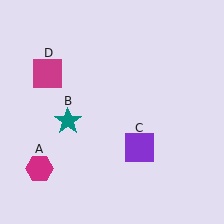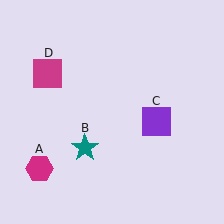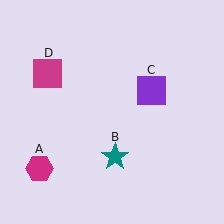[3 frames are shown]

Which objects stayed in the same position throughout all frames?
Magenta hexagon (object A) and magenta square (object D) remained stationary.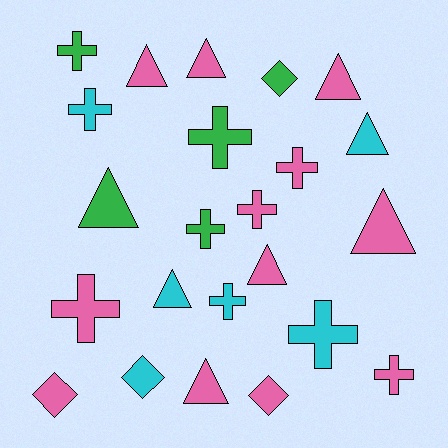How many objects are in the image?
There are 23 objects.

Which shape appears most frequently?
Cross, with 10 objects.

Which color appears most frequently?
Pink, with 12 objects.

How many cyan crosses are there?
There are 3 cyan crosses.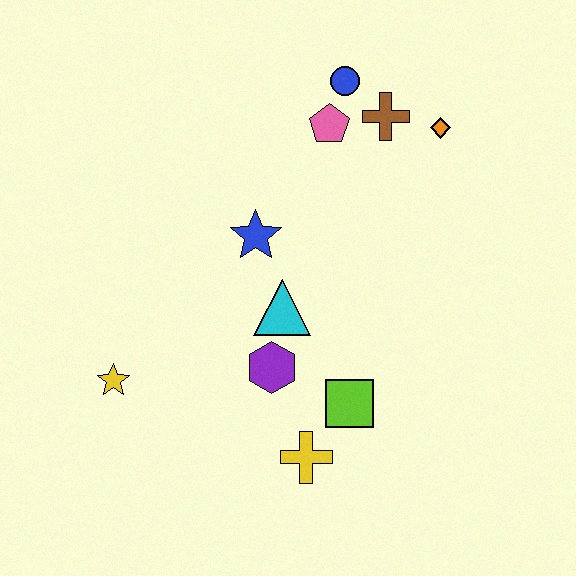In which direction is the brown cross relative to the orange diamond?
The brown cross is to the left of the orange diamond.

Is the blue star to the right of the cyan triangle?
No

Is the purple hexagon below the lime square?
No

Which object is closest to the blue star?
The cyan triangle is closest to the blue star.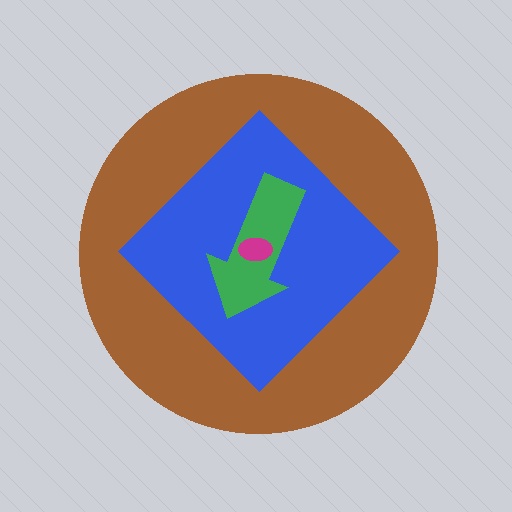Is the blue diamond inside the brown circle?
Yes.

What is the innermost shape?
The magenta ellipse.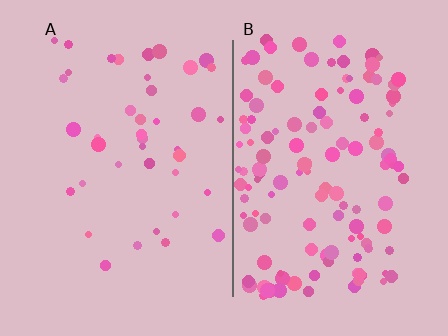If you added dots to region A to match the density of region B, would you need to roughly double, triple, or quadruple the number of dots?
Approximately triple.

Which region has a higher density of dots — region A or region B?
B (the right).